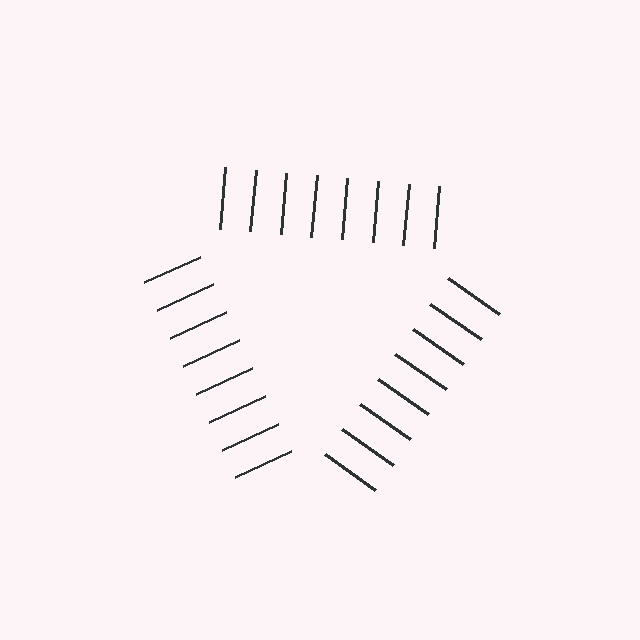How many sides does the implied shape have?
3 sides — the line-ends trace a triangle.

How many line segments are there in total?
24 — 8 along each of the 3 edges.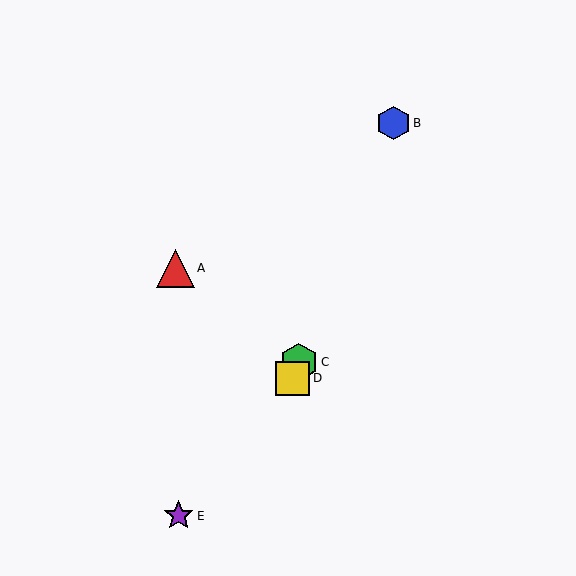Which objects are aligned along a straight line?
Objects B, C, D are aligned along a straight line.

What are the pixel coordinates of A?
Object A is at (175, 268).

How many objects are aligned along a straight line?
3 objects (B, C, D) are aligned along a straight line.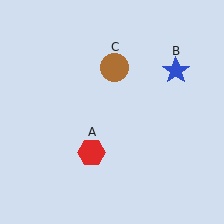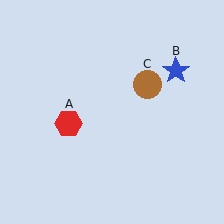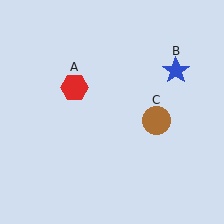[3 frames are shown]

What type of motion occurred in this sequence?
The red hexagon (object A), brown circle (object C) rotated clockwise around the center of the scene.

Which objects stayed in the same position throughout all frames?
Blue star (object B) remained stationary.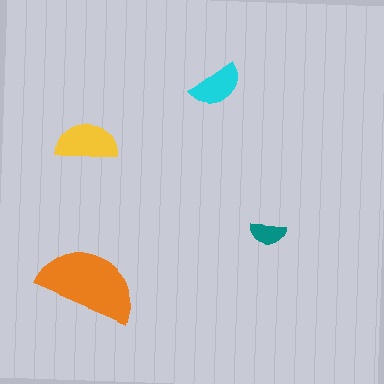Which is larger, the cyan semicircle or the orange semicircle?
The orange one.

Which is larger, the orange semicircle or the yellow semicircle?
The orange one.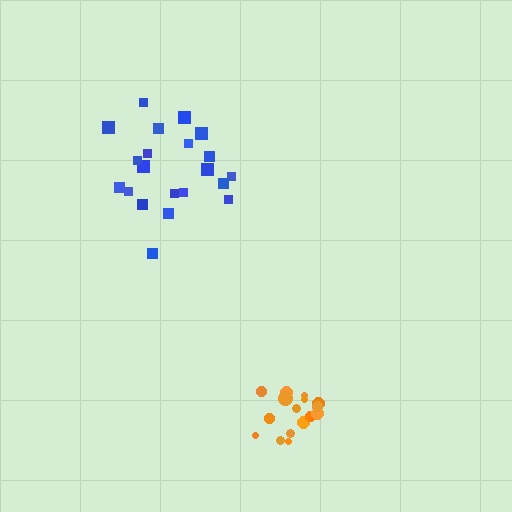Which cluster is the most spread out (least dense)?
Blue.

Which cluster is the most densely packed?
Orange.